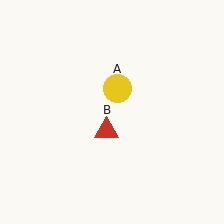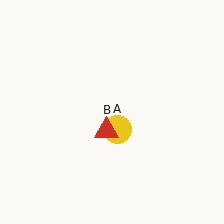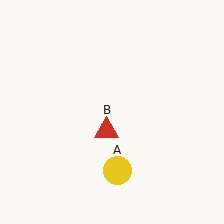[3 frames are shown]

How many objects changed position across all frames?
1 object changed position: yellow circle (object A).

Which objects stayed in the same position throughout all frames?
Red triangle (object B) remained stationary.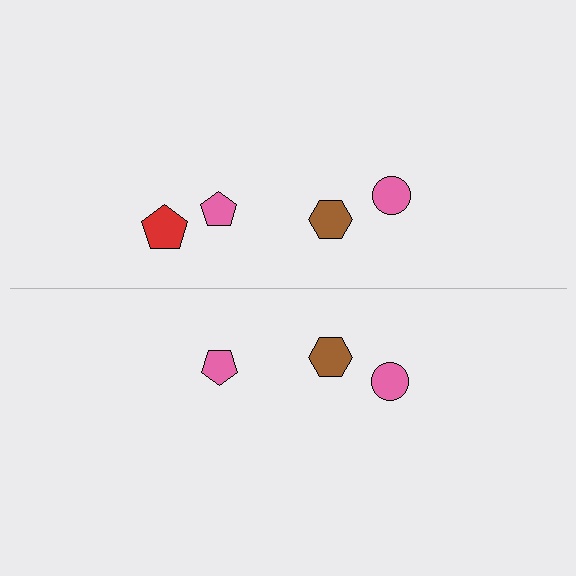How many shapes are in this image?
There are 7 shapes in this image.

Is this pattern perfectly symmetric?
No, the pattern is not perfectly symmetric. A red pentagon is missing from the bottom side.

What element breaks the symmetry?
A red pentagon is missing from the bottom side.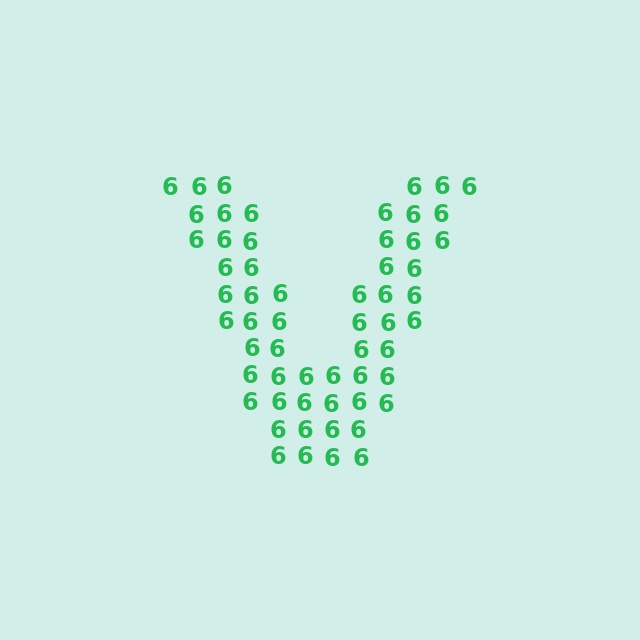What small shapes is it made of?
It is made of small digit 6's.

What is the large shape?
The large shape is the letter V.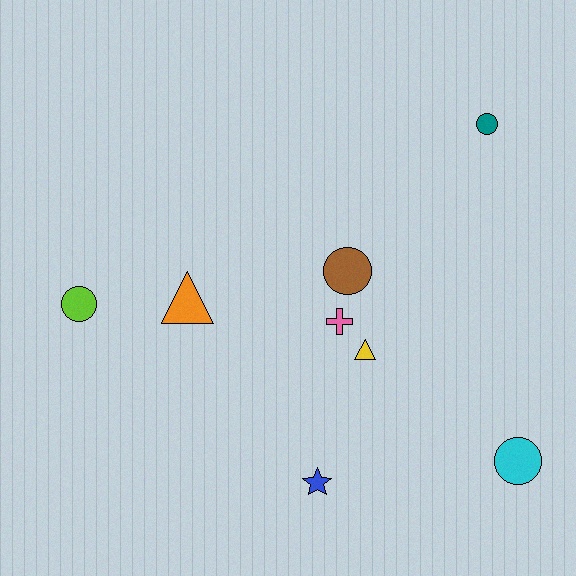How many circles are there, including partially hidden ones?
There are 4 circles.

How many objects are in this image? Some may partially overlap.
There are 8 objects.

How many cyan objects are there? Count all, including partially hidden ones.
There is 1 cyan object.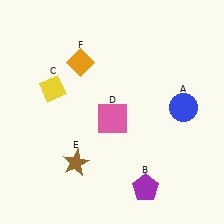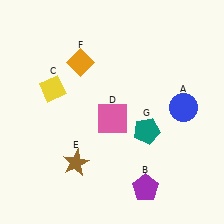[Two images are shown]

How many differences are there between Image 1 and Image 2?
There is 1 difference between the two images.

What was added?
A teal pentagon (G) was added in Image 2.